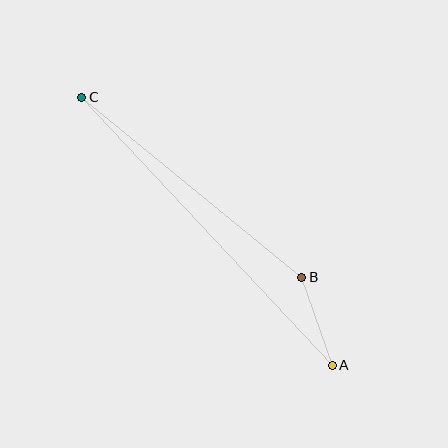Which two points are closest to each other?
Points A and B are closest to each other.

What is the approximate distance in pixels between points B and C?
The distance between B and C is approximately 284 pixels.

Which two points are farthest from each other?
Points A and C are farthest from each other.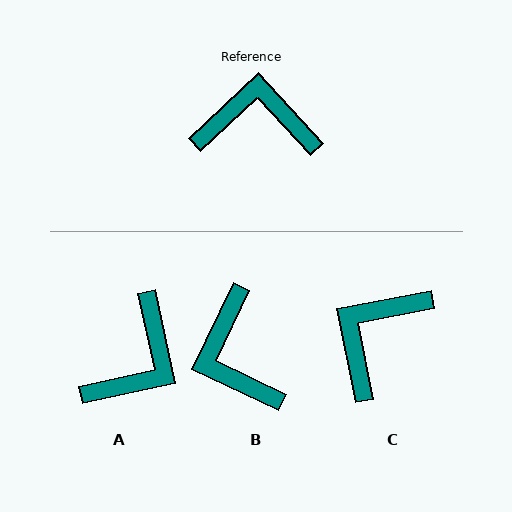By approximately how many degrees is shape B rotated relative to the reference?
Approximately 112 degrees counter-clockwise.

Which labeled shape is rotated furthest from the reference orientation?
A, about 120 degrees away.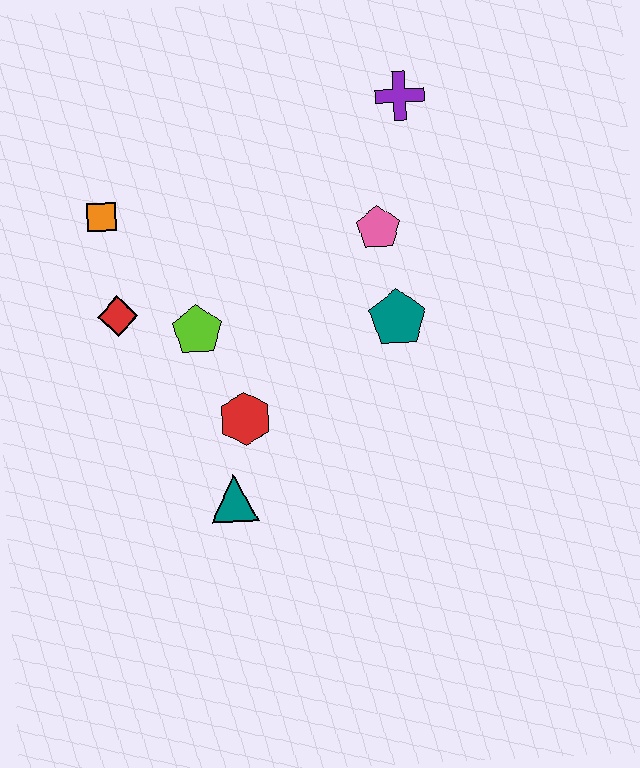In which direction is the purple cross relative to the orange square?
The purple cross is to the right of the orange square.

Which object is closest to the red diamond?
The lime pentagon is closest to the red diamond.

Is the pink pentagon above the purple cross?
No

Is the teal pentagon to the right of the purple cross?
No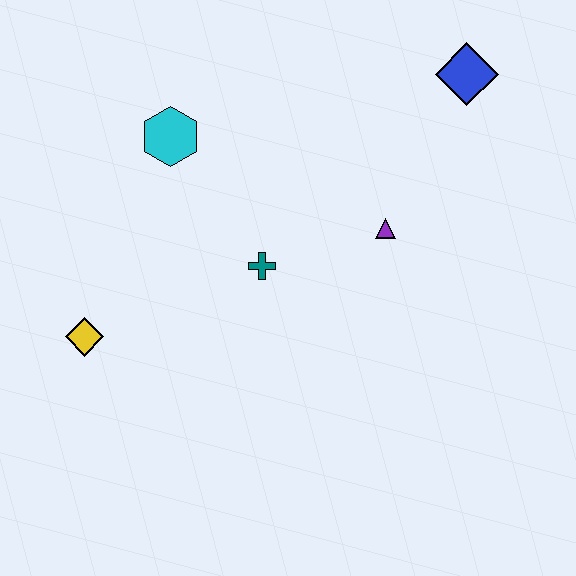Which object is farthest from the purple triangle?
The yellow diamond is farthest from the purple triangle.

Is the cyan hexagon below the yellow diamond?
No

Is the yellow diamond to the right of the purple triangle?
No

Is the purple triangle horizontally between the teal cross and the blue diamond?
Yes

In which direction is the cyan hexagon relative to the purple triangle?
The cyan hexagon is to the left of the purple triangle.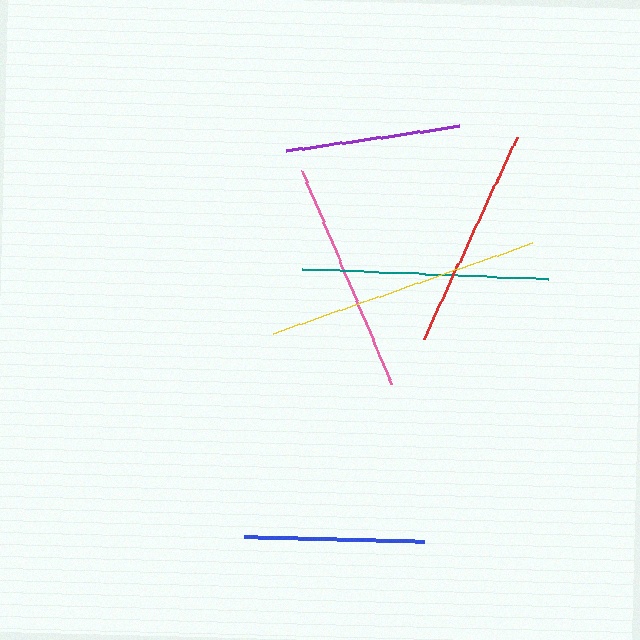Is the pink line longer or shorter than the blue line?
The pink line is longer than the blue line.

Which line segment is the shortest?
The purple line is the shortest at approximately 174 pixels.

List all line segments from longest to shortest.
From longest to shortest: yellow, teal, pink, red, blue, purple.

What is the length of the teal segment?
The teal segment is approximately 246 pixels long.